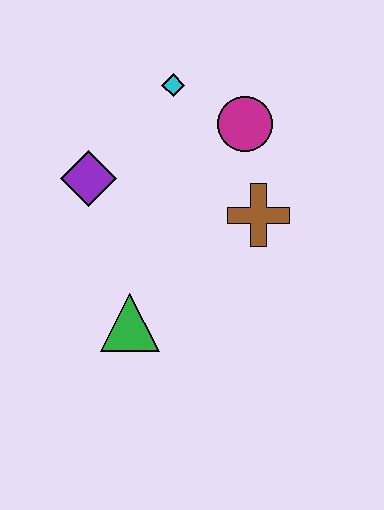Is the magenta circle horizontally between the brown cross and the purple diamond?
Yes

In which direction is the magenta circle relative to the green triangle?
The magenta circle is above the green triangle.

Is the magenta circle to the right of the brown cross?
No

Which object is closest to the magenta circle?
The cyan diamond is closest to the magenta circle.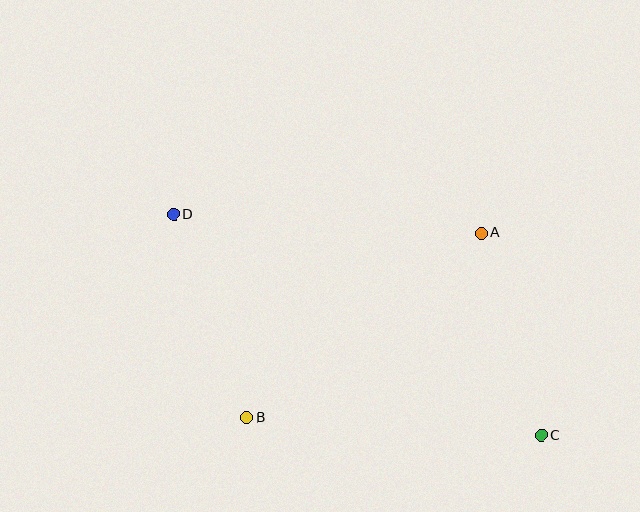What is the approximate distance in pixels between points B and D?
The distance between B and D is approximately 216 pixels.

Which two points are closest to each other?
Points A and C are closest to each other.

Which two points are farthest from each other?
Points C and D are farthest from each other.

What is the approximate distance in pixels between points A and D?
The distance between A and D is approximately 308 pixels.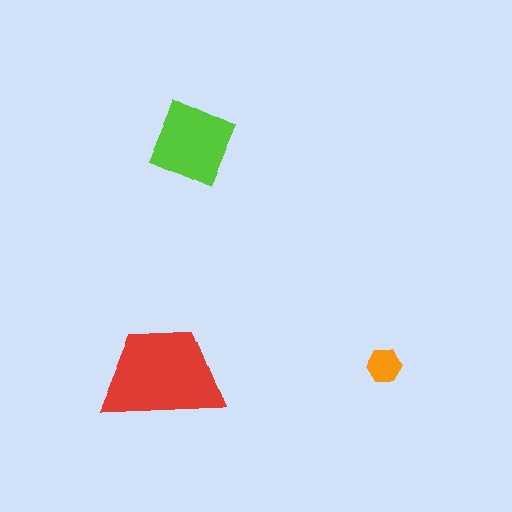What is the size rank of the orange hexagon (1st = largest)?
3rd.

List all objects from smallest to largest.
The orange hexagon, the lime diamond, the red trapezoid.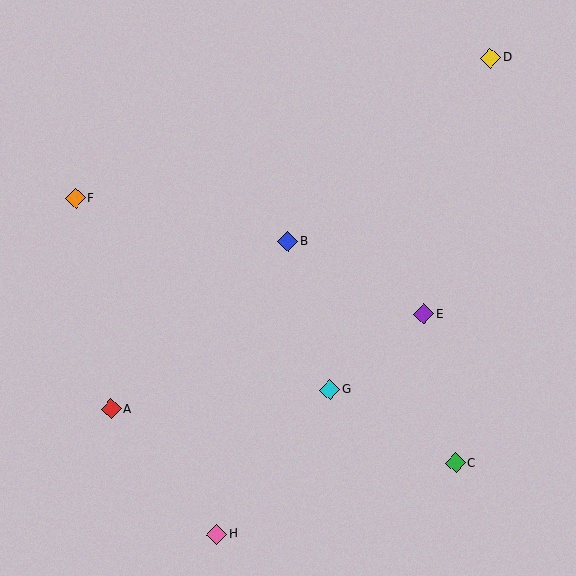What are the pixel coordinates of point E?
Point E is at (424, 314).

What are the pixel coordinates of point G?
Point G is at (330, 389).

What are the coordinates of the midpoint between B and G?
The midpoint between B and G is at (309, 316).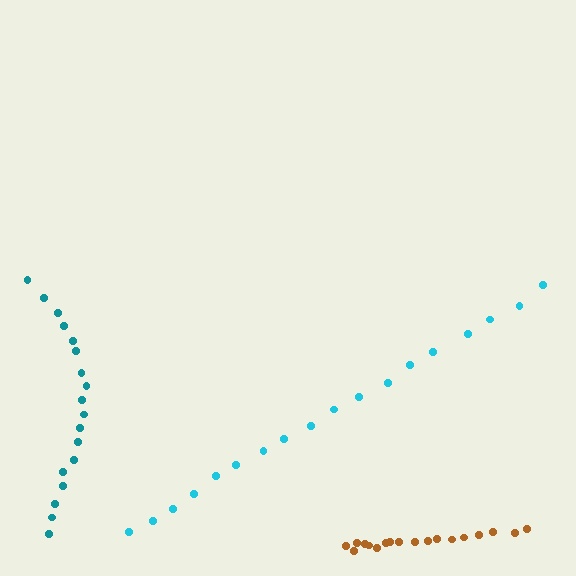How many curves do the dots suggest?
There are 3 distinct paths.